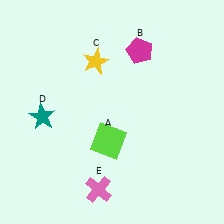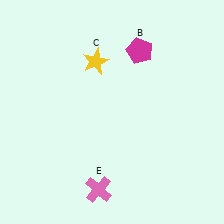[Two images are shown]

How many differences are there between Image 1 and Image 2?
There are 2 differences between the two images.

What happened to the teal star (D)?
The teal star (D) was removed in Image 2. It was in the bottom-left area of Image 1.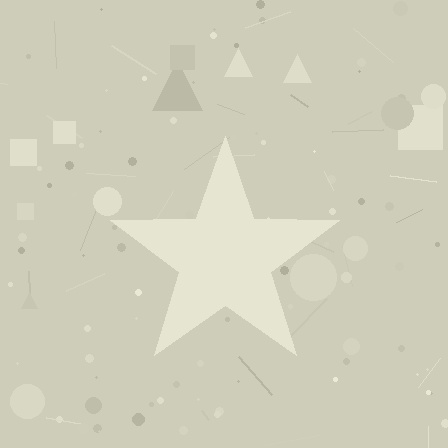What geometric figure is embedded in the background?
A star is embedded in the background.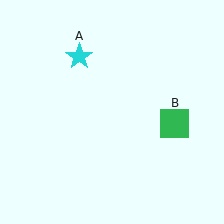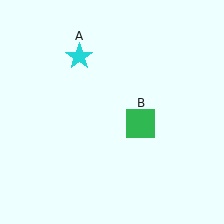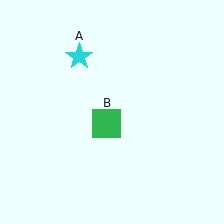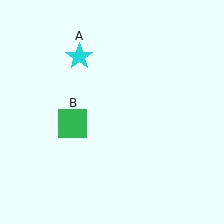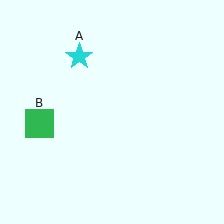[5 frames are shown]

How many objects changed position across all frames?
1 object changed position: green square (object B).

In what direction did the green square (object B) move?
The green square (object B) moved left.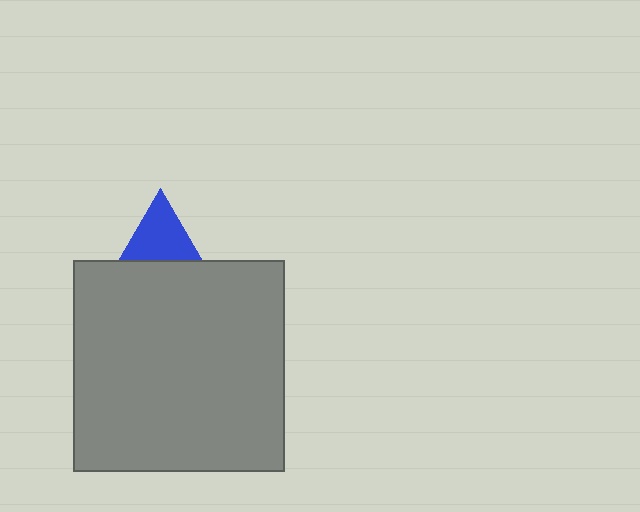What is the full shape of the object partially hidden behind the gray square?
The partially hidden object is a blue triangle.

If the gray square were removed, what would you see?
You would see the complete blue triangle.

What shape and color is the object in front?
The object in front is a gray square.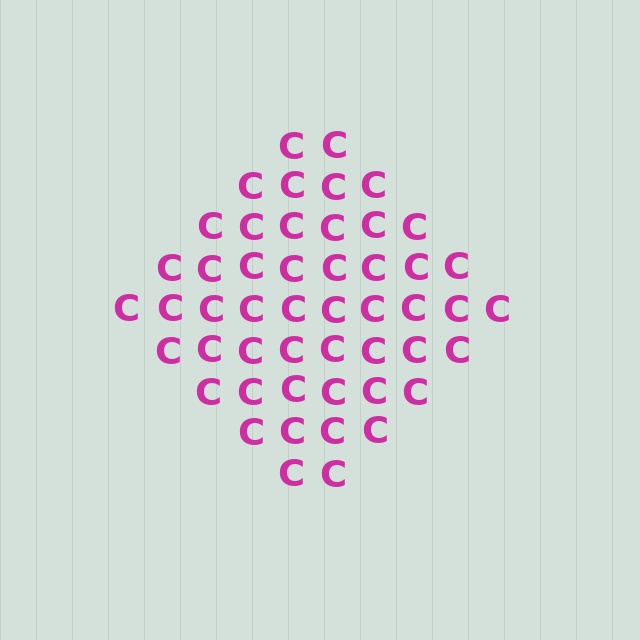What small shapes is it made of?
It is made of small letter C's.